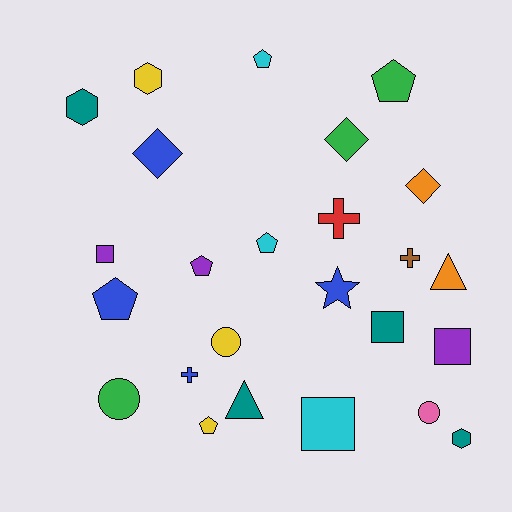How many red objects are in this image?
There is 1 red object.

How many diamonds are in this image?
There are 3 diamonds.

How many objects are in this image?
There are 25 objects.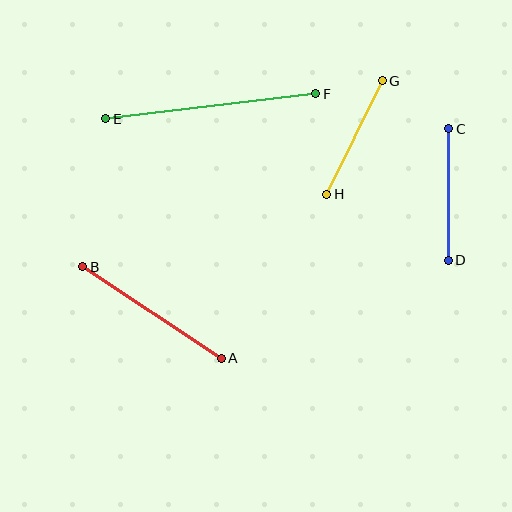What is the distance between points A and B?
The distance is approximately 166 pixels.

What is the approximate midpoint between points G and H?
The midpoint is at approximately (355, 137) pixels.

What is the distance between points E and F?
The distance is approximately 212 pixels.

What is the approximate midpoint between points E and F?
The midpoint is at approximately (211, 106) pixels.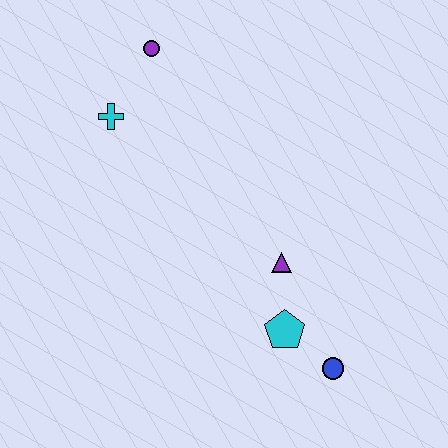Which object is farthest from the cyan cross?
The blue circle is farthest from the cyan cross.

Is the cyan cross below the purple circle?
Yes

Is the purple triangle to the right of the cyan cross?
Yes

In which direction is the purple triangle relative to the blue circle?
The purple triangle is above the blue circle.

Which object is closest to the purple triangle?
The cyan pentagon is closest to the purple triangle.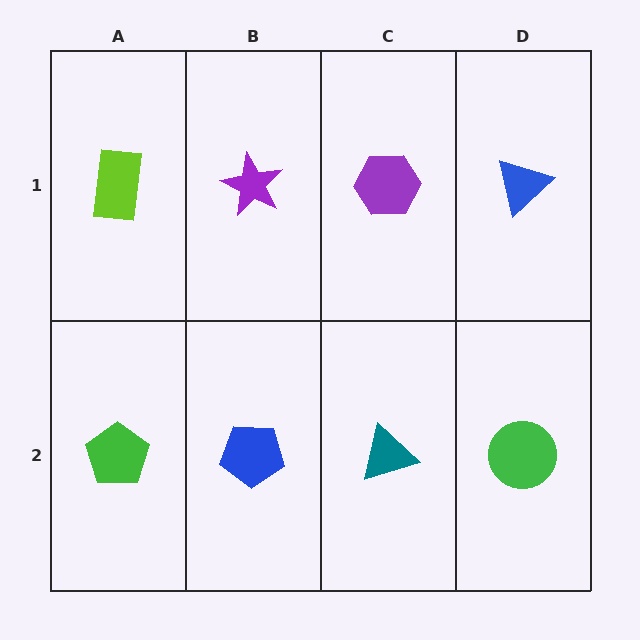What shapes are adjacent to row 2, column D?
A blue triangle (row 1, column D), a teal triangle (row 2, column C).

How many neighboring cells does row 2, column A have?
2.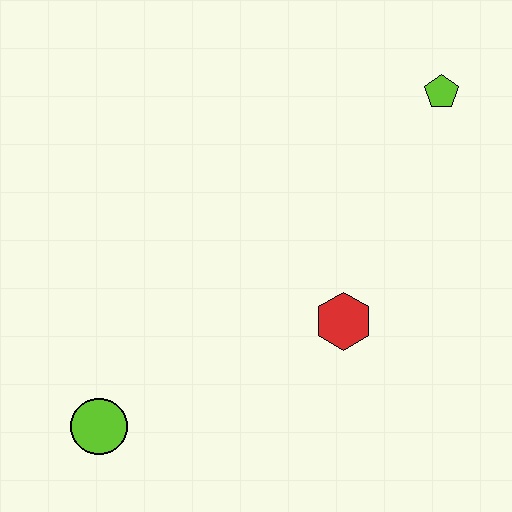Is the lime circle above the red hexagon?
No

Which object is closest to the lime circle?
The red hexagon is closest to the lime circle.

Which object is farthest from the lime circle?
The lime pentagon is farthest from the lime circle.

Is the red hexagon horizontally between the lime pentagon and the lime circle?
Yes